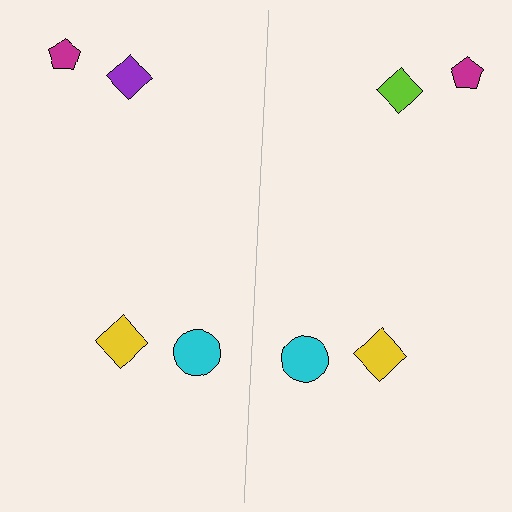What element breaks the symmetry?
The lime diamond on the right side breaks the symmetry — its mirror counterpart is purple.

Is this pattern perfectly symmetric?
No, the pattern is not perfectly symmetric. The lime diamond on the right side breaks the symmetry — its mirror counterpart is purple.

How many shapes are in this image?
There are 8 shapes in this image.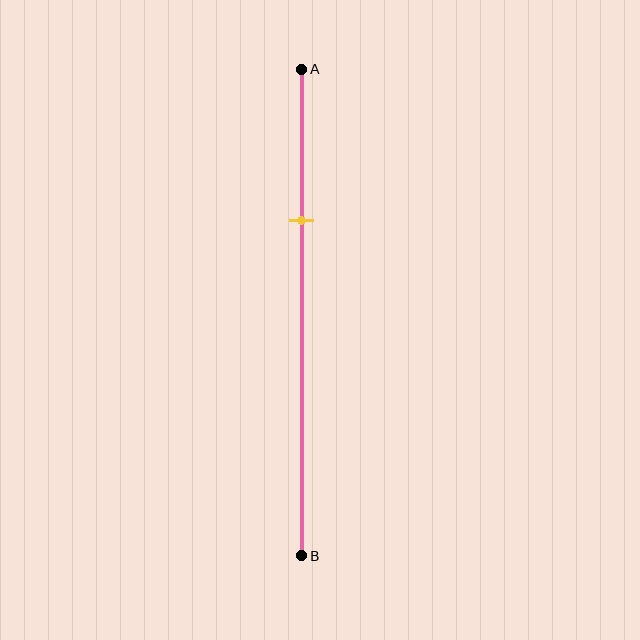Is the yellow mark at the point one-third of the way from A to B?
Yes, the mark is approximately at the one-third point.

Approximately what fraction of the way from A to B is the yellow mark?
The yellow mark is approximately 30% of the way from A to B.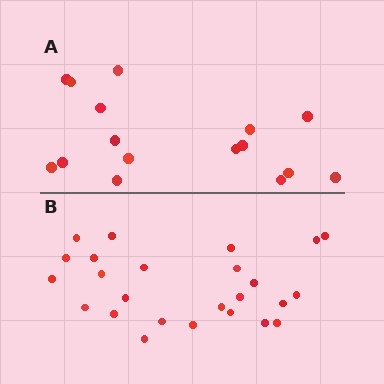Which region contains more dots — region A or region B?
Region B (the bottom region) has more dots.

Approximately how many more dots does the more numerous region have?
Region B has roughly 8 or so more dots than region A.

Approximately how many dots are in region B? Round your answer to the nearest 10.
About 20 dots. (The exact count is 25, which rounds to 20.)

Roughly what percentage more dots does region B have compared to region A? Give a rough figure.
About 55% more.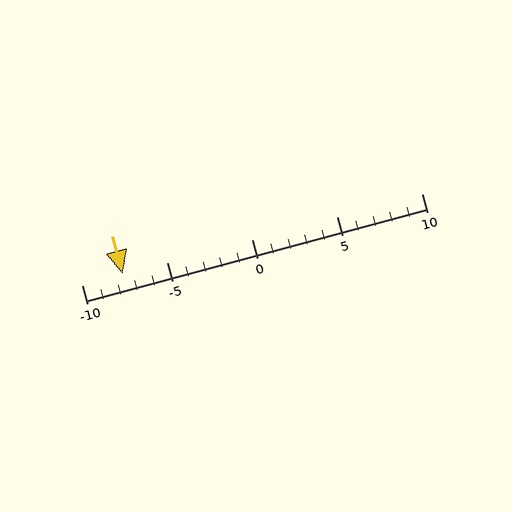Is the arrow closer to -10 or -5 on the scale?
The arrow is closer to -10.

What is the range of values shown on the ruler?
The ruler shows values from -10 to 10.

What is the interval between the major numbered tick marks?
The major tick marks are spaced 5 units apart.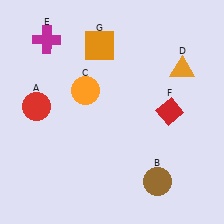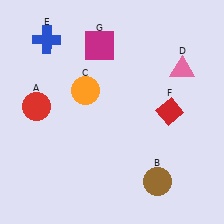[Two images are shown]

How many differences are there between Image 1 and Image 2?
There are 3 differences between the two images.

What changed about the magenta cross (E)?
In Image 1, E is magenta. In Image 2, it changed to blue.